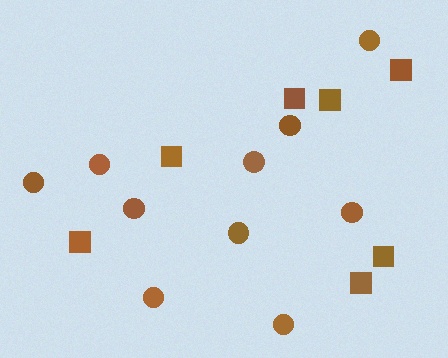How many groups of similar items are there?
There are 2 groups: one group of squares (7) and one group of circles (10).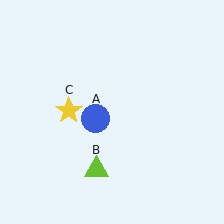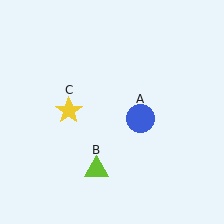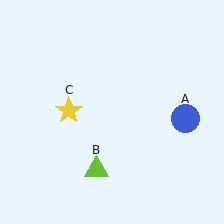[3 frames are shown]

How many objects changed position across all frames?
1 object changed position: blue circle (object A).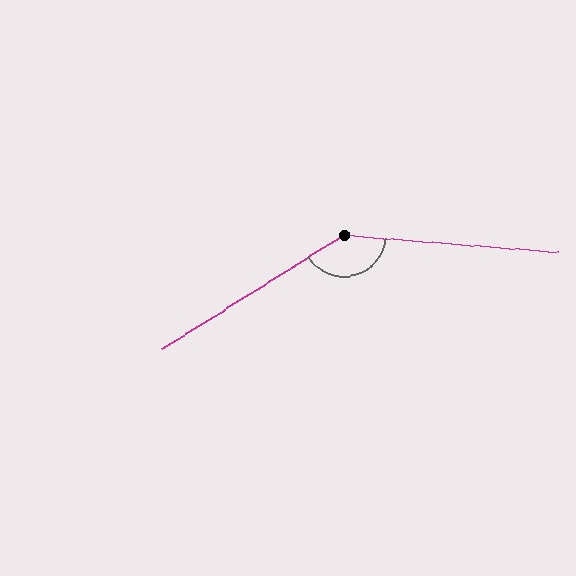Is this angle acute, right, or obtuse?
It is obtuse.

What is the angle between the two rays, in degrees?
Approximately 143 degrees.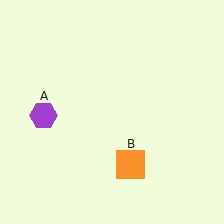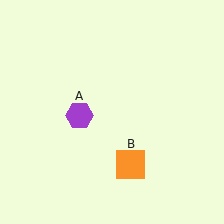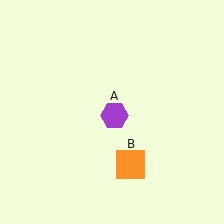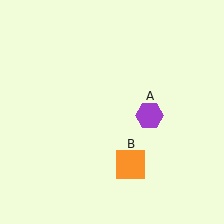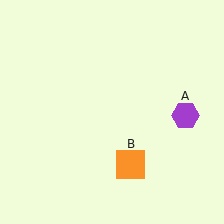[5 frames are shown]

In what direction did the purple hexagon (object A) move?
The purple hexagon (object A) moved right.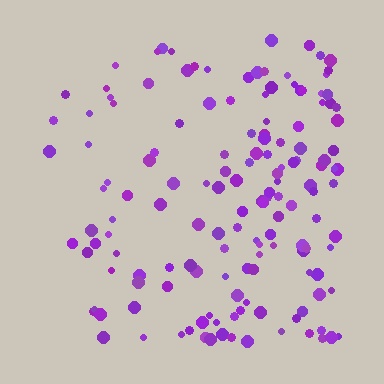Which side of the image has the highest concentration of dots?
The right.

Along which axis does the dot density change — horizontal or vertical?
Horizontal.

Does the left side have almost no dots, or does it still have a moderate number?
Still a moderate number, just noticeably fewer than the right.